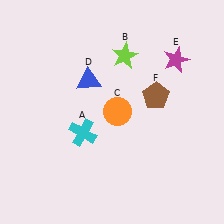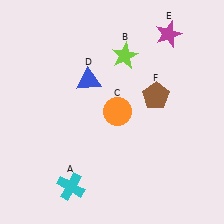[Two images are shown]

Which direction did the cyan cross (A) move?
The cyan cross (A) moved down.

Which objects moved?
The objects that moved are: the cyan cross (A), the magenta star (E).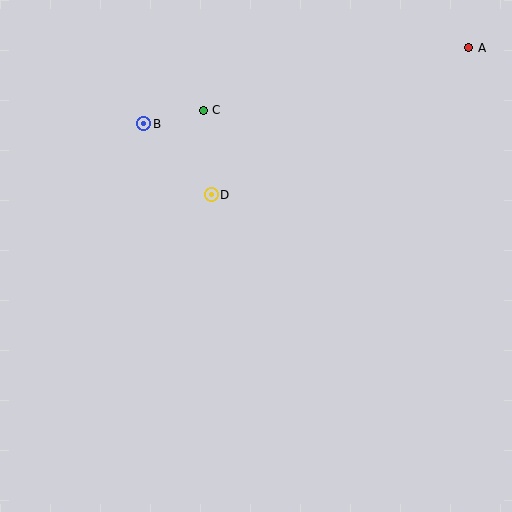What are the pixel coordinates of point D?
Point D is at (211, 195).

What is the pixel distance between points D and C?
The distance between D and C is 85 pixels.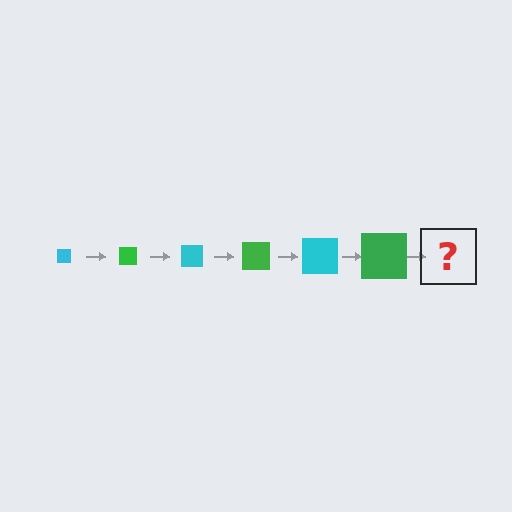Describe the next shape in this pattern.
It should be a cyan square, larger than the previous one.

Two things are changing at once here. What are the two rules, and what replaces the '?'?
The two rules are that the square grows larger each step and the color cycles through cyan and green. The '?' should be a cyan square, larger than the previous one.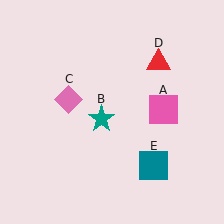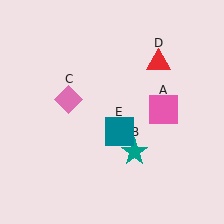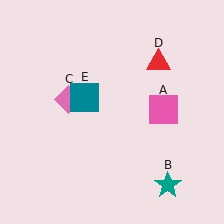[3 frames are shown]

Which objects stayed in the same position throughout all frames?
Pink square (object A) and pink diamond (object C) and red triangle (object D) remained stationary.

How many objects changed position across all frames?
2 objects changed position: teal star (object B), teal square (object E).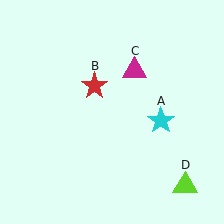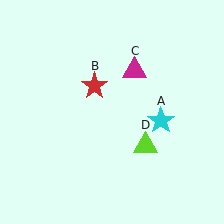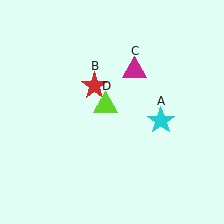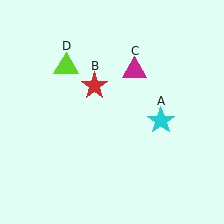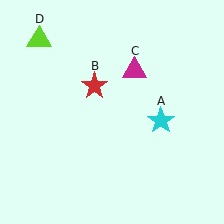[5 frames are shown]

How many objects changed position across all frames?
1 object changed position: lime triangle (object D).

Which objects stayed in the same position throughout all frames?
Cyan star (object A) and red star (object B) and magenta triangle (object C) remained stationary.